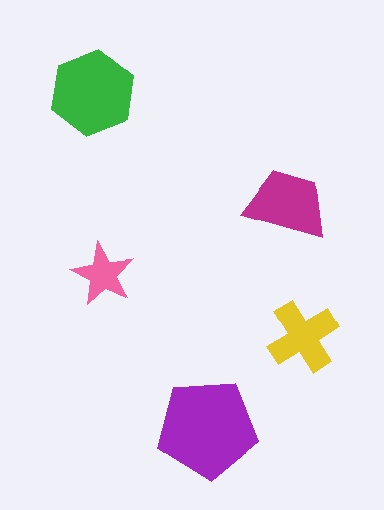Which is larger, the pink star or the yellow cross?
The yellow cross.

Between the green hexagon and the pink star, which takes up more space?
The green hexagon.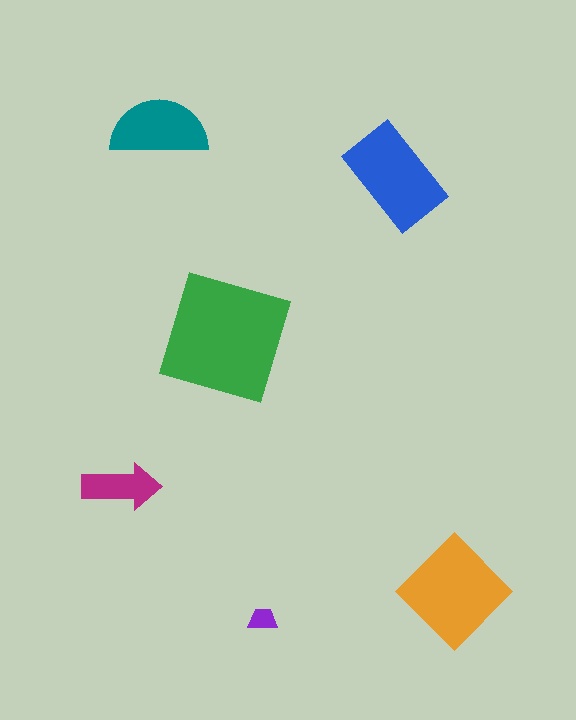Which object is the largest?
The green square.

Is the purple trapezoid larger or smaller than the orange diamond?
Smaller.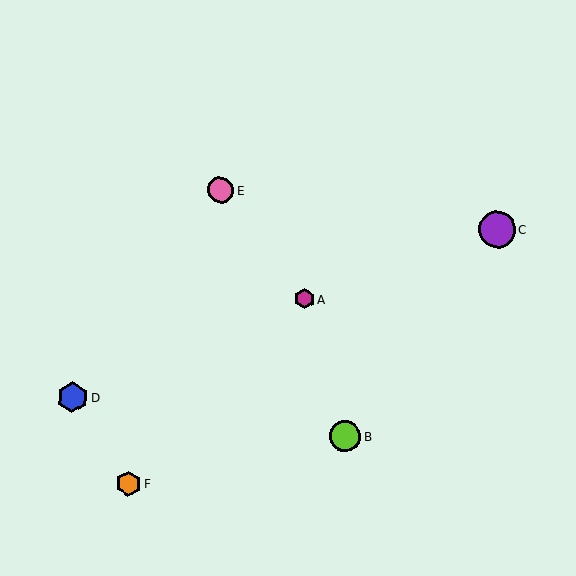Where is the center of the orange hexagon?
The center of the orange hexagon is at (128, 483).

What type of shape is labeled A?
Shape A is a magenta hexagon.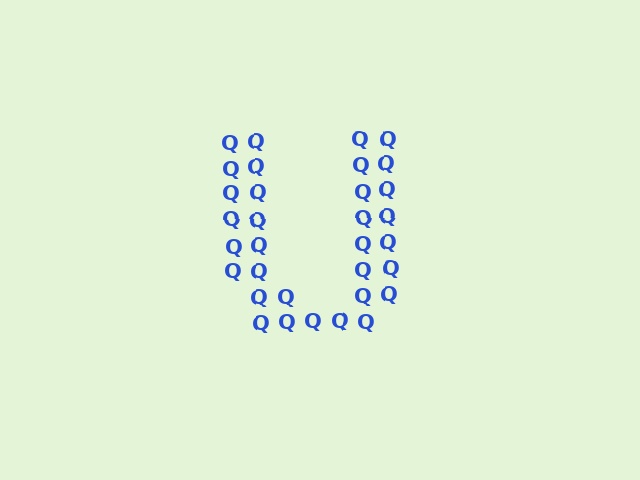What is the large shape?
The large shape is the letter U.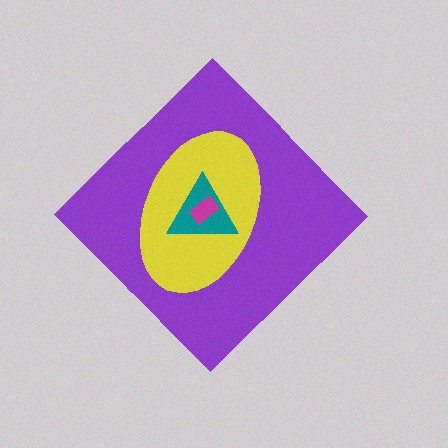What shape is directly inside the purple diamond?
The yellow ellipse.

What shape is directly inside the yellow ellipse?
The teal triangle.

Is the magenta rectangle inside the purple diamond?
Yes.